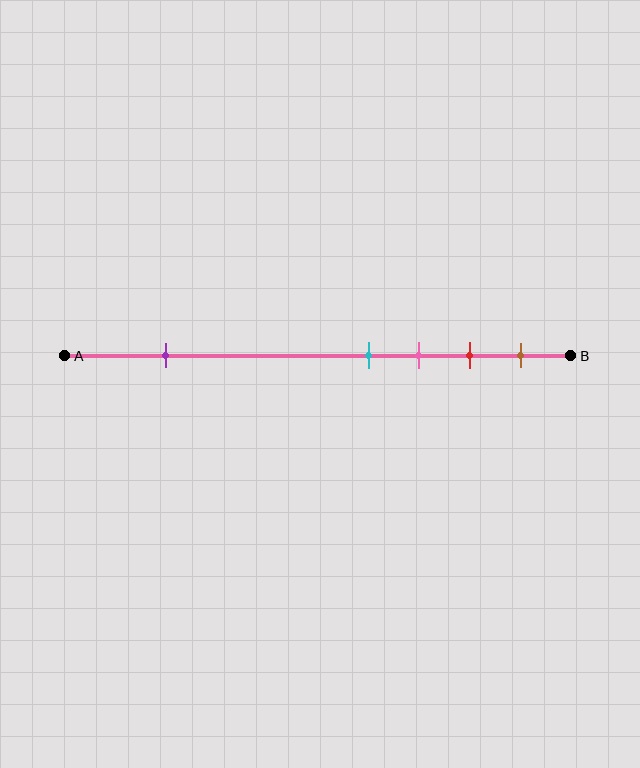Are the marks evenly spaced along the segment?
No, the marks are not evenly spaced.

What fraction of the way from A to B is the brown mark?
The brown mark is approximately 90% (0.9) of the way from A to B.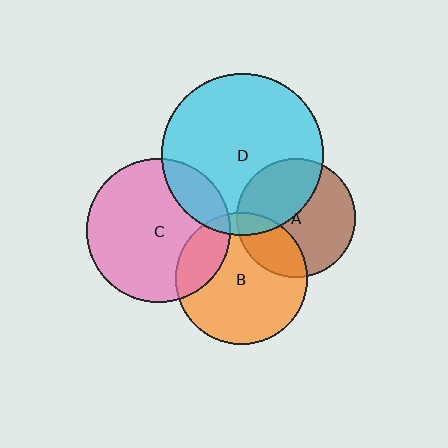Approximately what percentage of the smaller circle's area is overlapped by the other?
Approximately 40%.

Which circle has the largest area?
Circle D (cyan).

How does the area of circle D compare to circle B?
Approximately 1.5 times.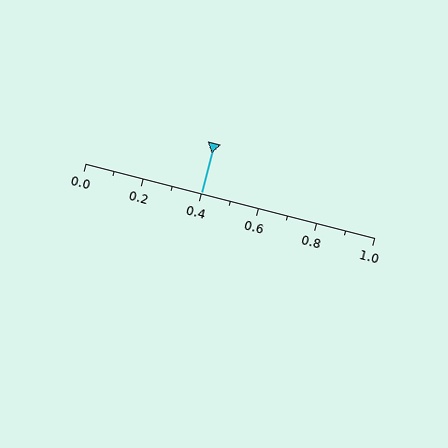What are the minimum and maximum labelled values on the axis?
The axis runs from 0.0 to 1.0.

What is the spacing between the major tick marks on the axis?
The major ticks are spaced 0.2 apart.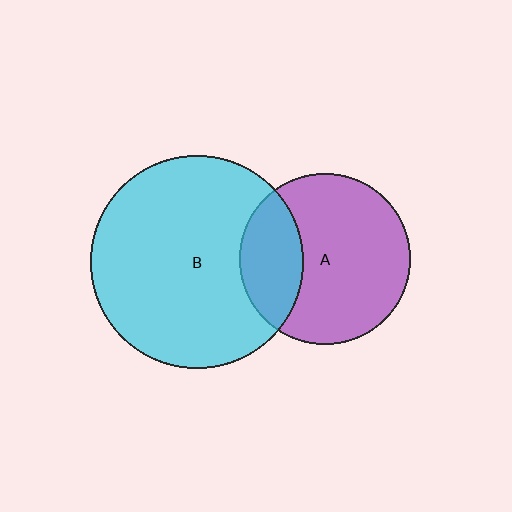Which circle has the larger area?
Circle B (cyan).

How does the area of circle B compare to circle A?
Approximately 1.6 times.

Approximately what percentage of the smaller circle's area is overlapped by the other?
Approximately 30%.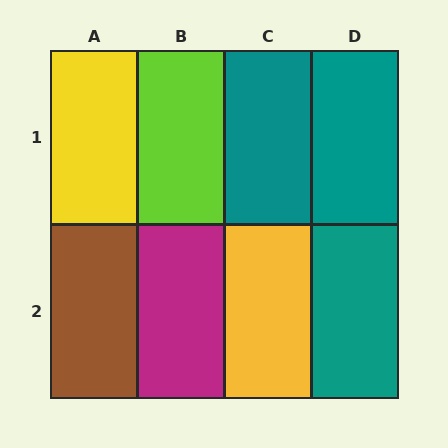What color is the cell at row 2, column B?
Magenta.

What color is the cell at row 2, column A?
Brown.